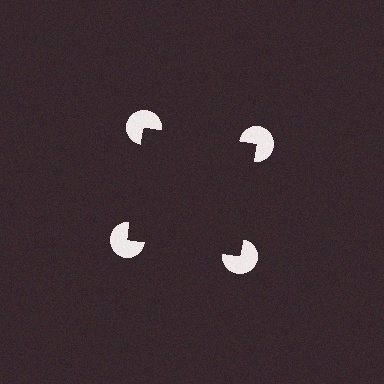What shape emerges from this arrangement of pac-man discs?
An illusory square — its edges are inferred from the aligned wedge cuts in the pac-man discs, not physically drawn.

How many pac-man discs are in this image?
There are 4 — one at each vertex of the illusory square.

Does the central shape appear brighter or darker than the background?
It typically appears slightly darker than the background, even though no actual brightness change is drawn.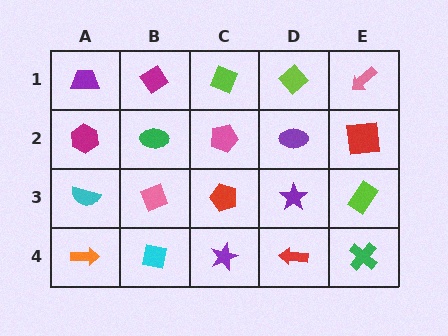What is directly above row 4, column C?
A red pentagon.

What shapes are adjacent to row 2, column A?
A purple trapezoid (row 1, column A), a cyan semicircle (row 3, column A), a green ellipse (row 2, column B).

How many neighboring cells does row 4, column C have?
3.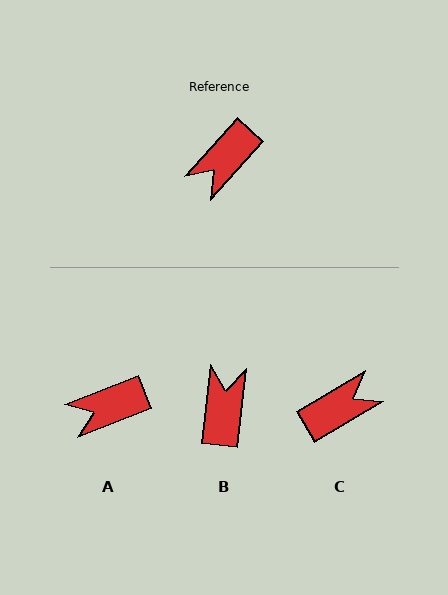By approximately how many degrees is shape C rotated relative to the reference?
Approximately 162 degrees counter-clockwise.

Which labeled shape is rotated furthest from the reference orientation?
C, about 162 degrees away.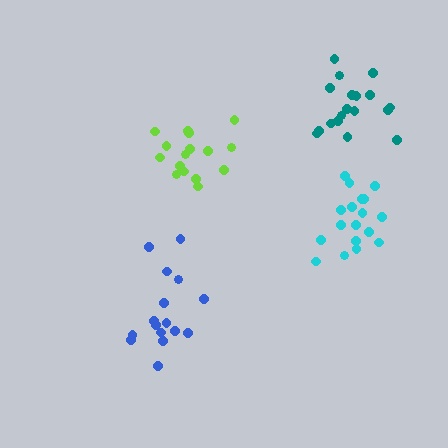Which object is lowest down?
The blue cluster is bottommost.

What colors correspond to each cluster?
The clusters are colored: lime, teal, cyan, blue.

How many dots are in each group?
Group 1: 16 dots, Group 2: 18 dots, Group 3: 18 dots, Group 4: 16 dots (68 total).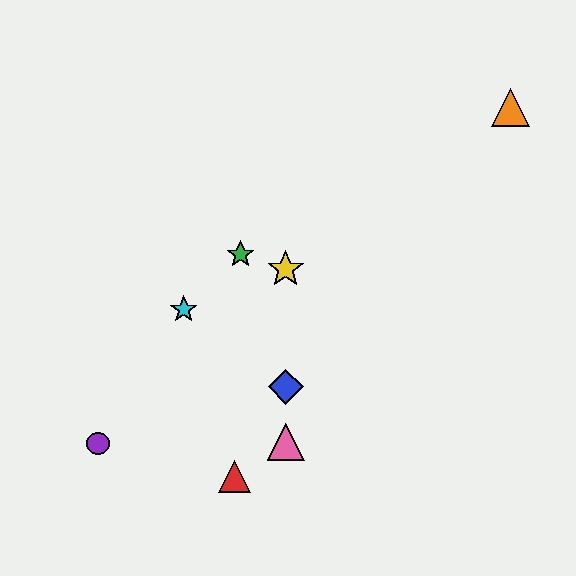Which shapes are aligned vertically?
The blue diamond, the yellow star, the pink triangle are aligned vertically.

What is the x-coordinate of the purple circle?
The purple circle is at x≈98.